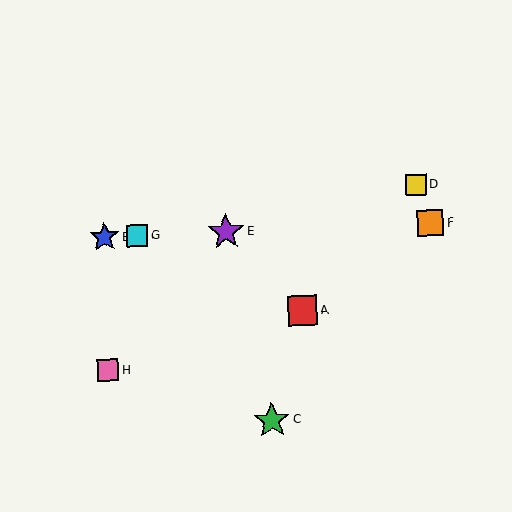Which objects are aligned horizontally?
Objects B, E, F, G are aligned horizontally.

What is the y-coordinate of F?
Object F is at y≈223.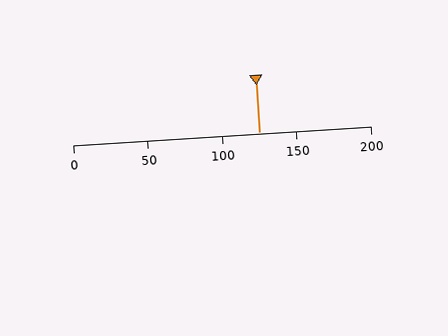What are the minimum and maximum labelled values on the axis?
The axis runs from 0 to 200.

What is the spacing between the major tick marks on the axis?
The major ticks are spaced 50 apart.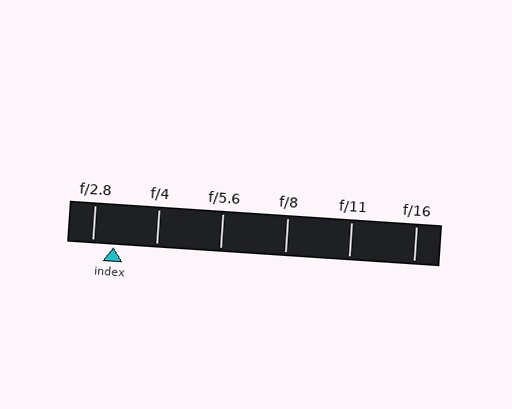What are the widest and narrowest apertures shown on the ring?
The widest aperture shown is f/2.8 and the narrowest is f/16.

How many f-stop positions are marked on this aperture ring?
There are 6 f-stop positions marked.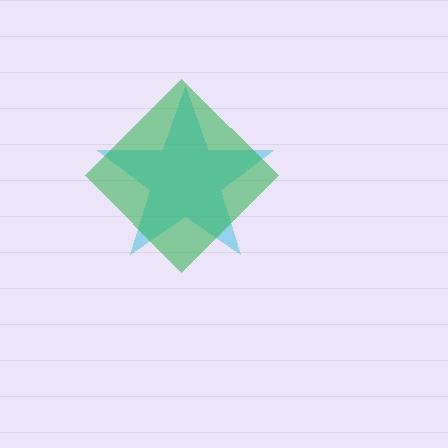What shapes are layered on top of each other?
The layered shapes are: a cyan star, a green diamond.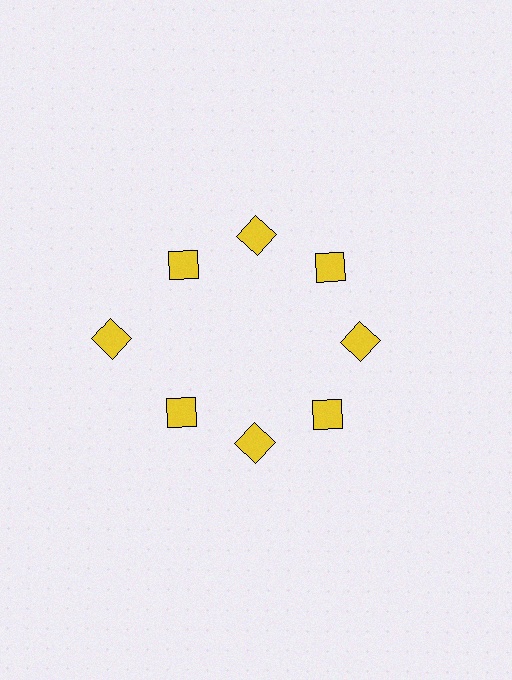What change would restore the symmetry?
The symmetry would be restored by moving it inward, back onto the ring so that all 8 diamonds sit at equal angles and equal distance from the center.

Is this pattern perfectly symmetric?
No. The 8 yellow diamonds are arranged in a ring, but one element near the 9 o'clock position is pushed outward from the center, breaking the 8-fold rotational symmetry.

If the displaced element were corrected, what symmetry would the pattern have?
It would have 8-fold rotational symmetry — the pattern would map onto itself every 45 degrees.